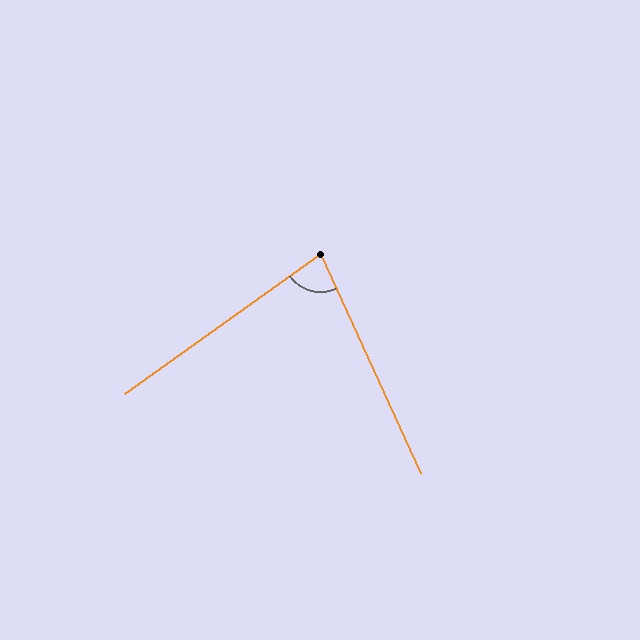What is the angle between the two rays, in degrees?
Approximately 79 degrees.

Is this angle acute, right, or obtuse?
It is acute.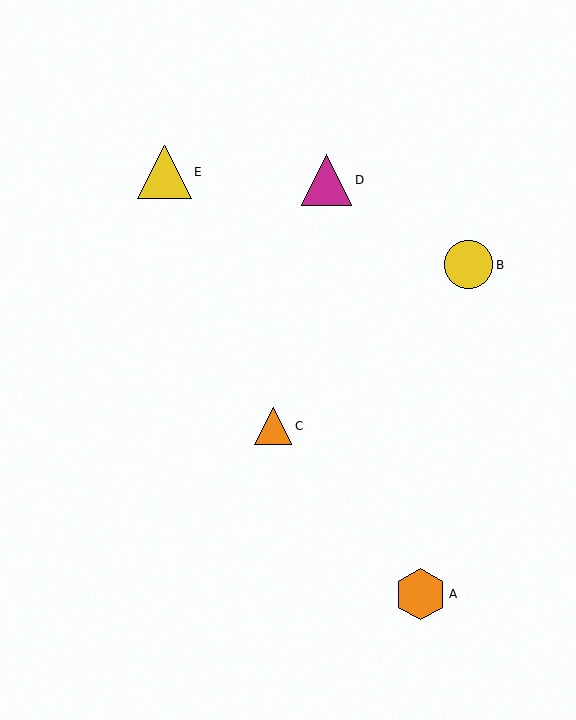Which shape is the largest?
The yellow triangle (labeled E) is the largest.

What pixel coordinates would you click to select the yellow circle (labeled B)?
Click at (469, 265) to select the yellow circle B.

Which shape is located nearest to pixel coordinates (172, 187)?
The yellow triangle (labeled E) at (164, 172) is nearest to that location.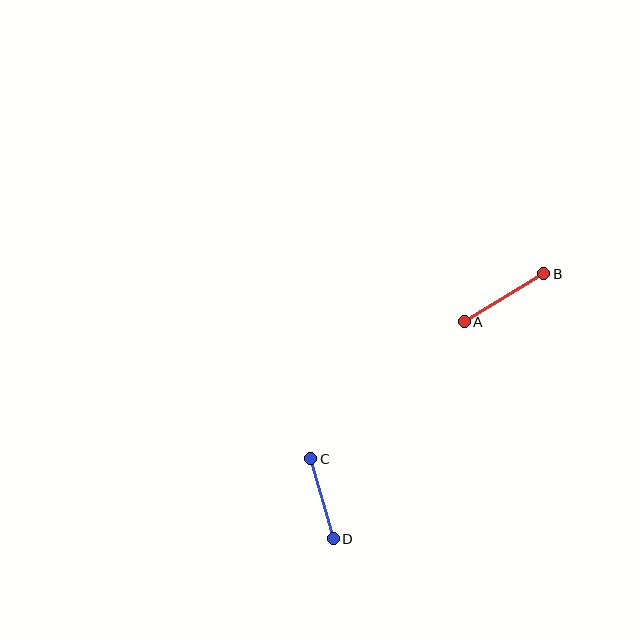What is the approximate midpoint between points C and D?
The midpoint is at approximately (322, 499) pixels.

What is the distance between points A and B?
The distance is approximately 93 pixels.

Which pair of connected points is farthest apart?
Points A and B are farthest apart.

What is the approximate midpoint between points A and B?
The midpoint is at approximately (504, 298) pixels.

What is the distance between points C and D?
The distance is approximately 83 pixels.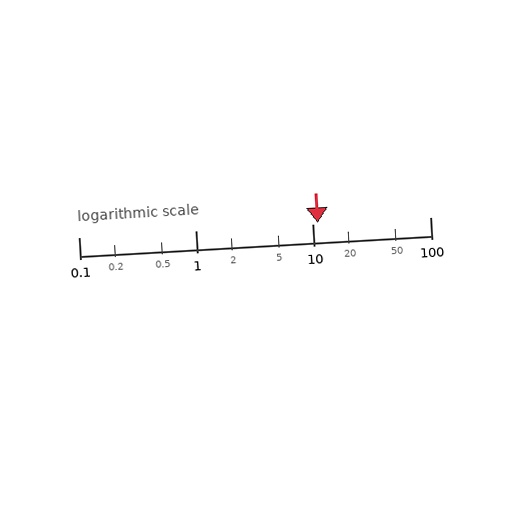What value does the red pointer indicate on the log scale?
The pointer indicates approximately 11.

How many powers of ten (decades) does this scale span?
The scale spans 3 decades, from 0.1 to 100.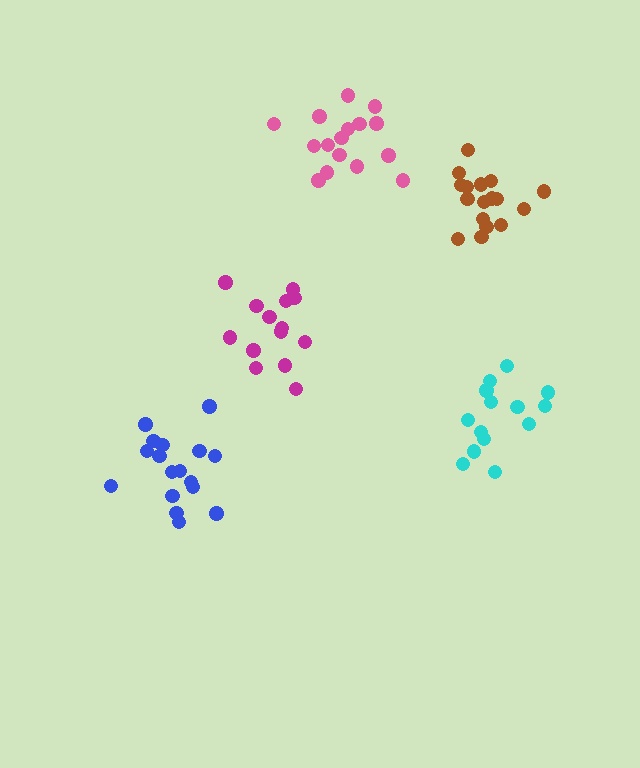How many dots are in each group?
Group 1: 14 dots, Group 2: 14 dots, Group 3: 16 dots, Group 4: 17 dots, Group 5: 17 dots (78 total).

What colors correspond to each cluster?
The clusters are colored: cyan, magenta, pink, blue, brown.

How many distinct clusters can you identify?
There are 5 distinct clusters.